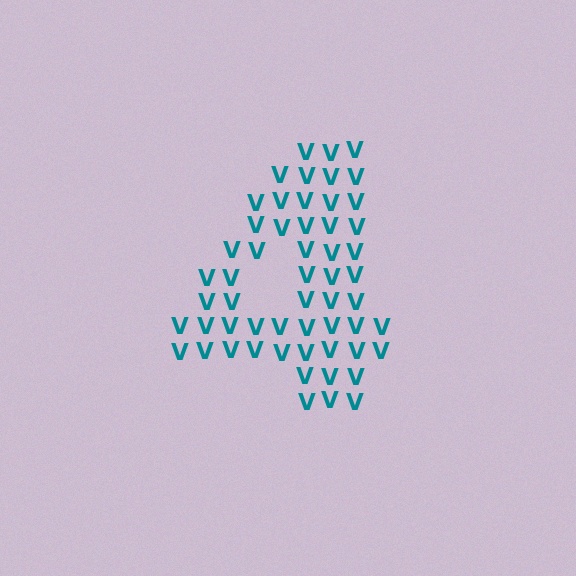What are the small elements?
The small elements are letter V's.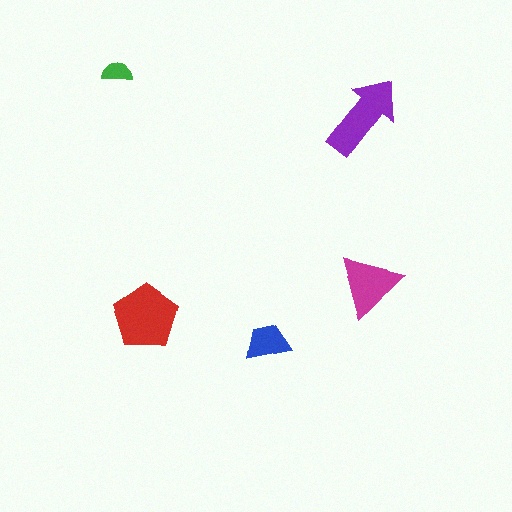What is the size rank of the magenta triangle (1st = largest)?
3rd.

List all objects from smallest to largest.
The green semicircle, the blue trapezoid, the magenta triangle, the purple arrow, the red pentagon.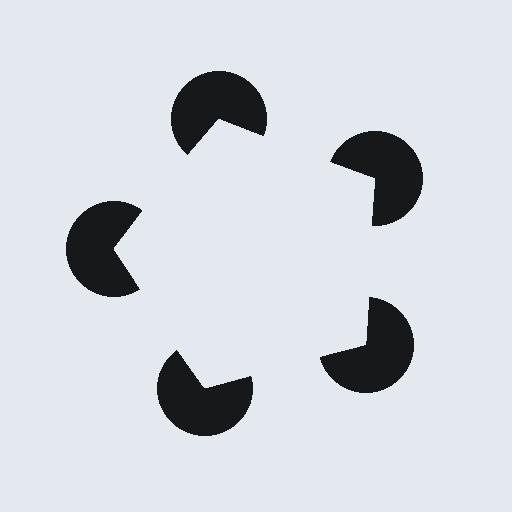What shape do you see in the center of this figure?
An illusory pentagon — its edges are inferred from the aligned wedge cuts in the pac-man discs, not physically drawn.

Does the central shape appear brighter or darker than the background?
It typically appears slightly brighter than the background, even though no actual brightness change is drawn.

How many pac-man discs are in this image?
There are 5 — one at each vertex of the illusory pentagon.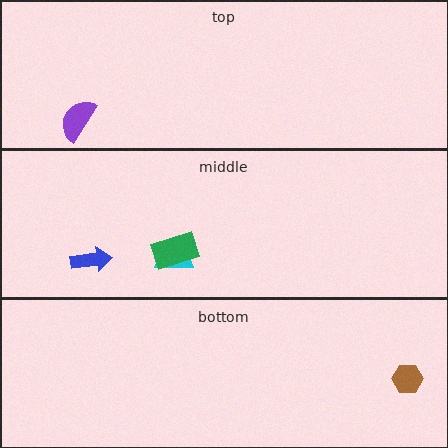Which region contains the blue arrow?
The middle region.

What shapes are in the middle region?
The cyan trapezoid, the green rectangle, the blue arrow.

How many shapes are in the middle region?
3.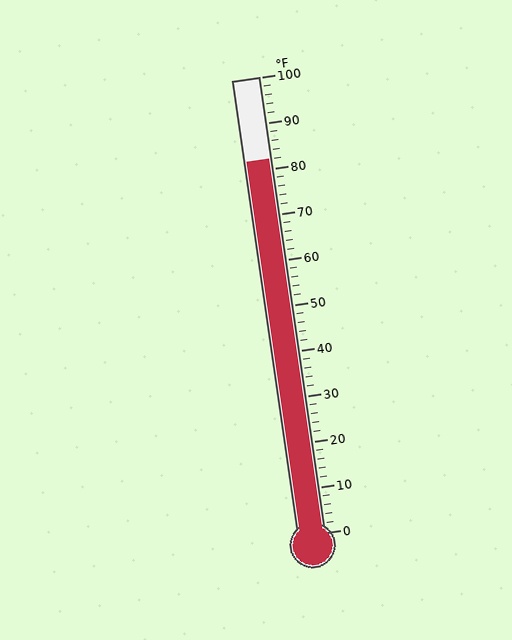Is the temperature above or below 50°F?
The temperature is above 50°F.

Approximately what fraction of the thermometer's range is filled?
The thermometer is filled to approximately 80% of its range.